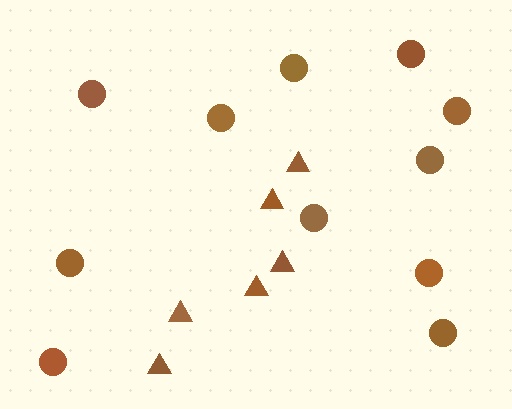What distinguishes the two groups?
There are 2 groups: one group of triangles (6) and one group of circles (11).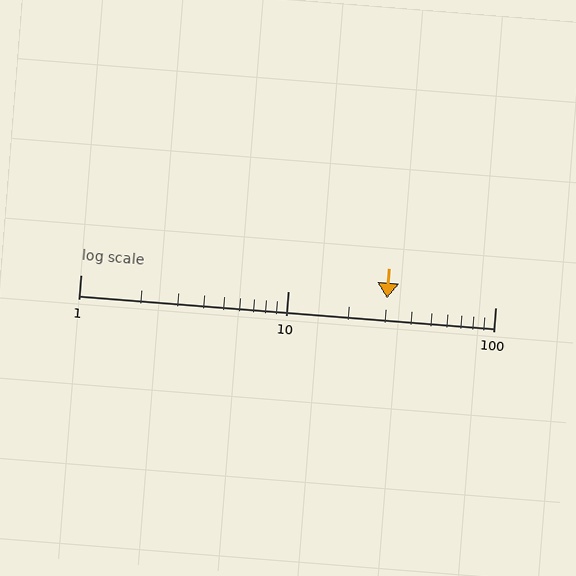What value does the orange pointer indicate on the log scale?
The pointer indicates approximately 30.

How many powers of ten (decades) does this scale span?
The scale spans 2 decades, from 1 to 100.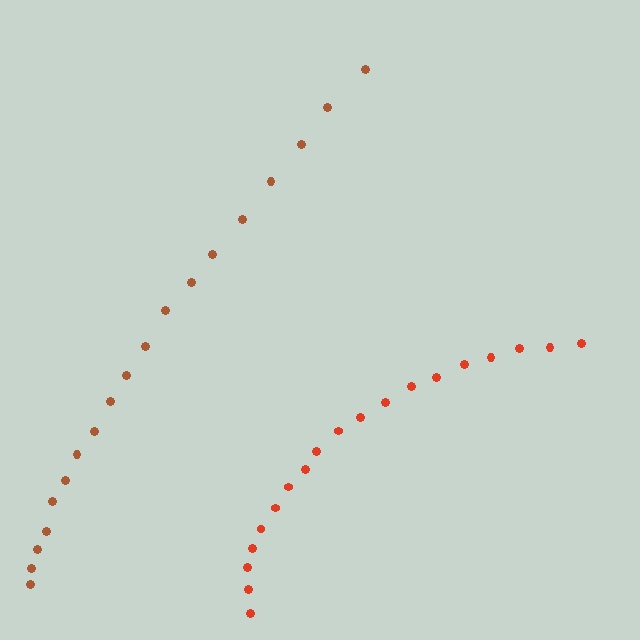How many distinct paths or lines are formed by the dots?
There are 2 distinct paths.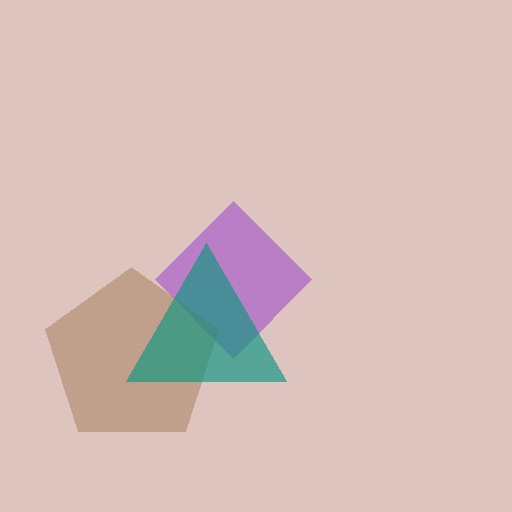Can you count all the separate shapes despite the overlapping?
Yes, there are 3 separate shapes.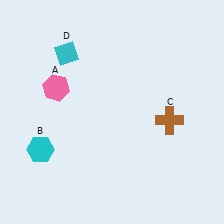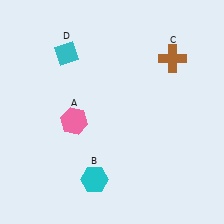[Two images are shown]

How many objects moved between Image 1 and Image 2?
3 objects moved between the two images.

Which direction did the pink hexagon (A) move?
The pink hexagon (A) moved down.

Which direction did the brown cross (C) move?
The brown cross (C) moved up.